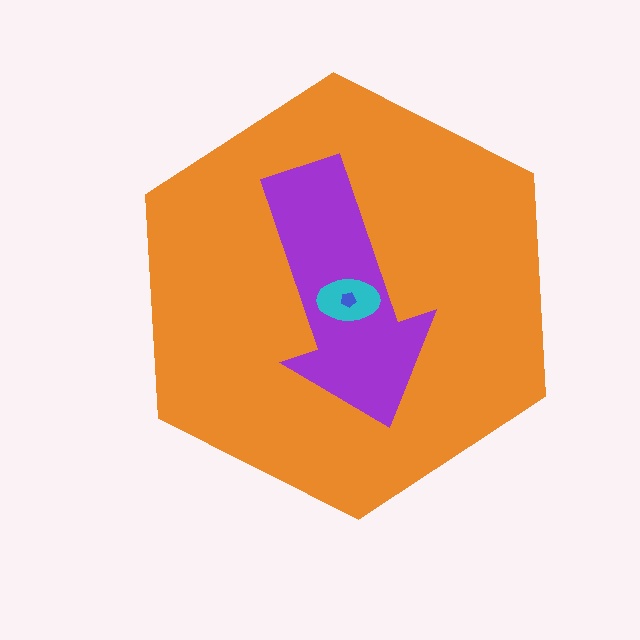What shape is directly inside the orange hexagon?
The purple arrow.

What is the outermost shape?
The orange hexagon.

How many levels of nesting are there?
4.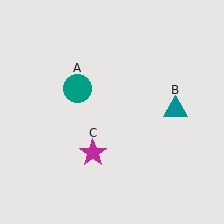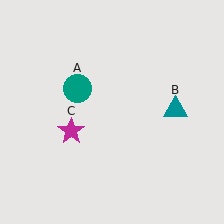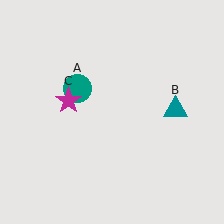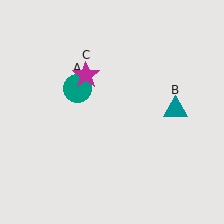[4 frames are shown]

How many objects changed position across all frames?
1 object changed position: magenta star (object C).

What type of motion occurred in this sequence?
The magenta star (object C) rotated clockwise around the center of the scene.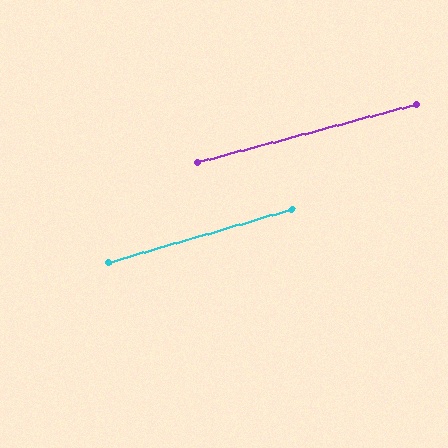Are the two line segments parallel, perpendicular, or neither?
Parallel — their directions differ by only 0.9°.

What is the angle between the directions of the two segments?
Approximately 1 degree.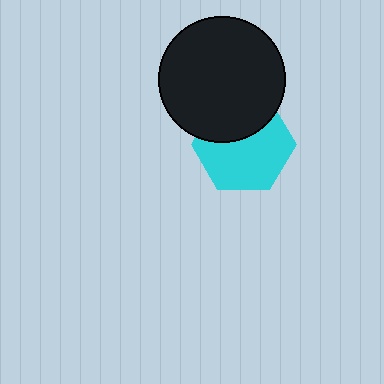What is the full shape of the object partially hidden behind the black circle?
The partially hidden object is a cyan hexagon.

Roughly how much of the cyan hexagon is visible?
About half of it is visible (roughly 64%).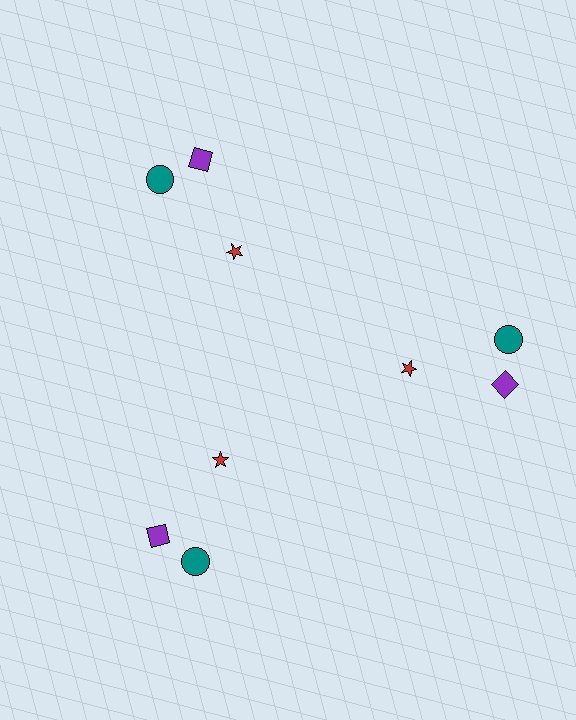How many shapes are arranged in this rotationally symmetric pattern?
There are 9 shapes, arranged in 3 groups of 3.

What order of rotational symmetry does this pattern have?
This pattern has 3-fold rotational symmetry.